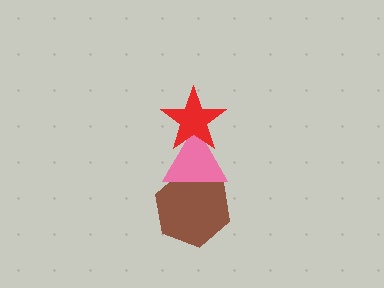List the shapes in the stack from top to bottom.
From top to bottom: the red star, the pink triangle, the brown hexagon.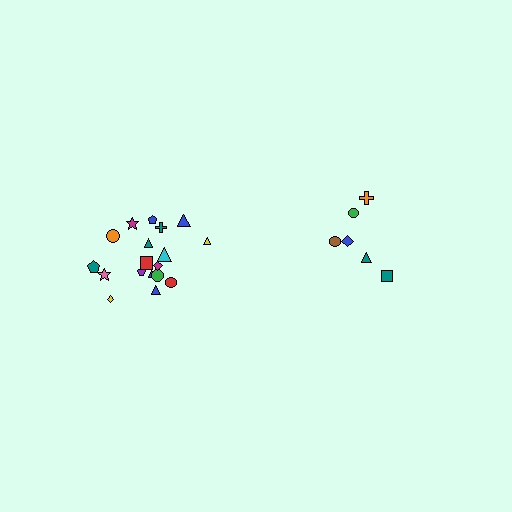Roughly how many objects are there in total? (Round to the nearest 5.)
Roughly 25 objects in total.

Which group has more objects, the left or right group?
The left group.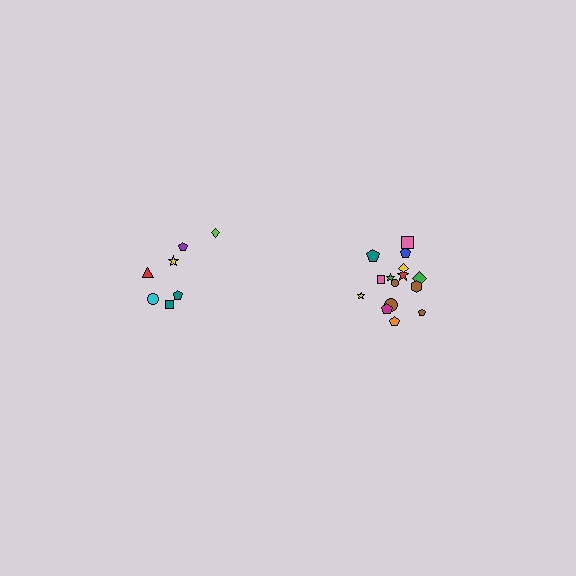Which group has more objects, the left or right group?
The right group.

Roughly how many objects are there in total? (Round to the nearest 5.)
Roughly 20 objects in total.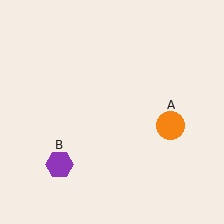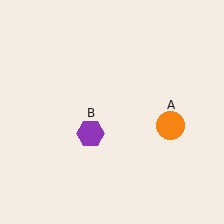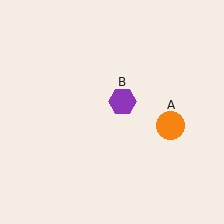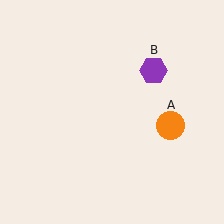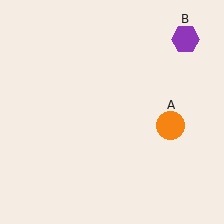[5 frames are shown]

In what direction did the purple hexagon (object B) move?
The purple hexagon (object B) moved up and to the right.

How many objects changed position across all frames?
1 object changed position: purple hexagon (object B).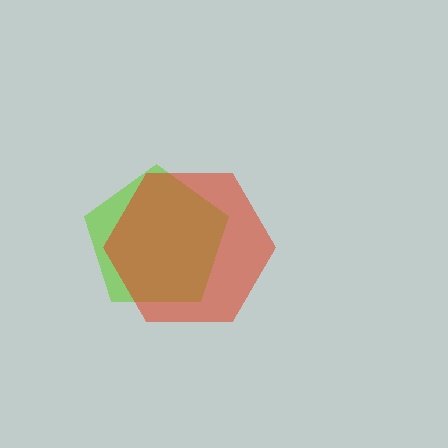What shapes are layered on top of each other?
The layered shapes are: a lime pentagon, a red hexagon.